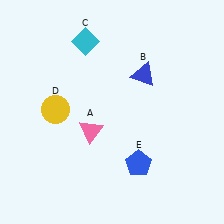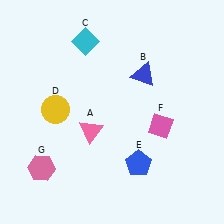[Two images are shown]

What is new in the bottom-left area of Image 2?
A pink hexagon (G) was added in the bottom-left area of Image 2.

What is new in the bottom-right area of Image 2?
A pink diamond (F) was added in the bottom-right area of Image 2.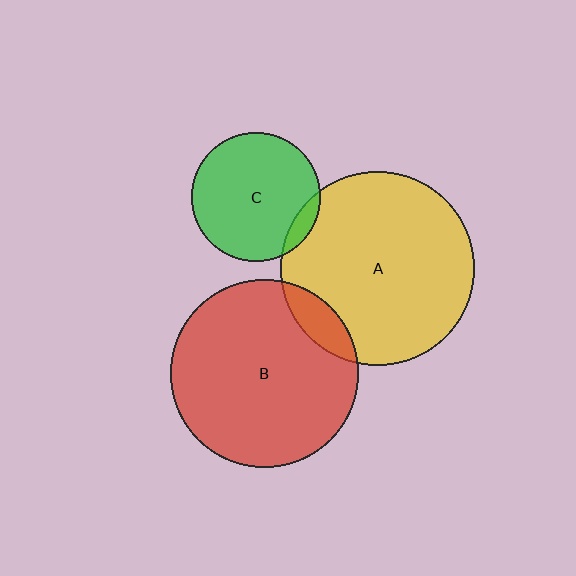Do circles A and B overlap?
Yes.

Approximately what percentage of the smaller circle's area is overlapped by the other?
Approximately 10%.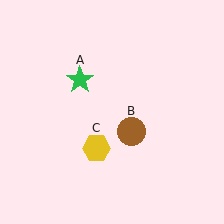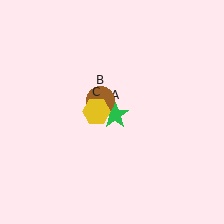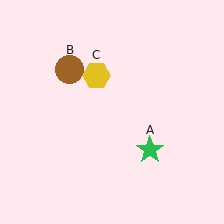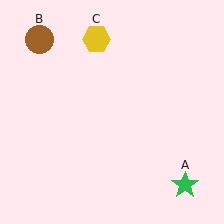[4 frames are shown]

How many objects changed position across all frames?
3 objects changed position: green star (object A), brown circle (object B), yellow hexagon (object C).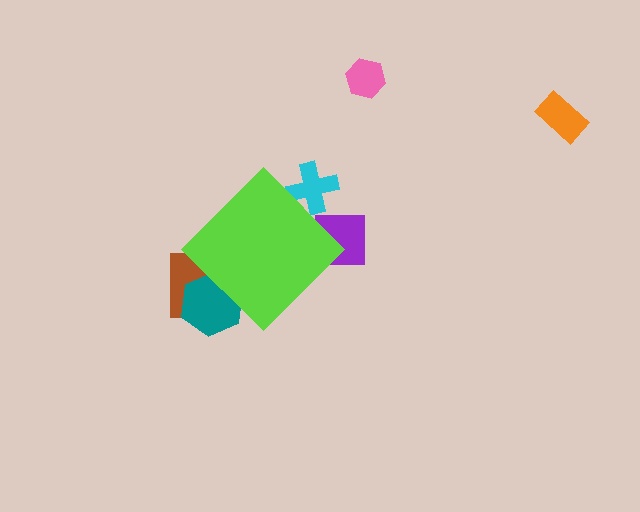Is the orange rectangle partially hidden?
No, the orange rectangle is fully visible.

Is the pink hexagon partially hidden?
No, the pink hexagon is fully visible.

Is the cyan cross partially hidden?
Yes, the cyan cross is partially hidden behind the lime diamond.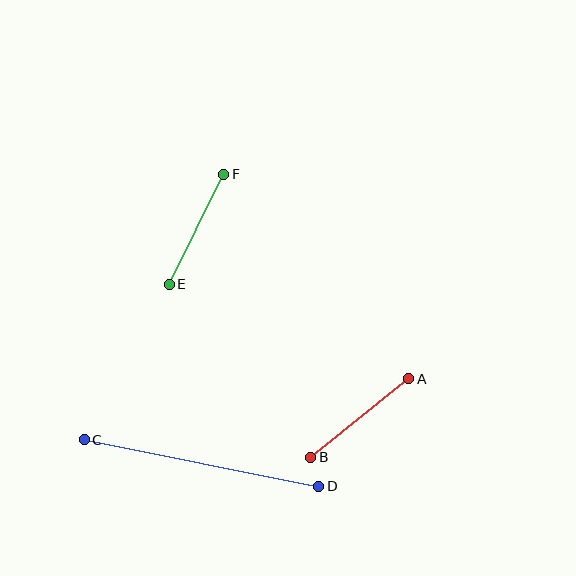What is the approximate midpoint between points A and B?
The midpoint is at approximately (360, 418) pixels.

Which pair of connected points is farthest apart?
Points C and D are farthest apart.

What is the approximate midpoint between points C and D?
The midpoint is at approximately (201, 463) pixels.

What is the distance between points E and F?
The distance is approximately 123 pixels.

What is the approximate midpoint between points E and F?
The midpoint is at approximately (197, 229) pixels.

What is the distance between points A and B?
The distance is approximately 125 pixels.